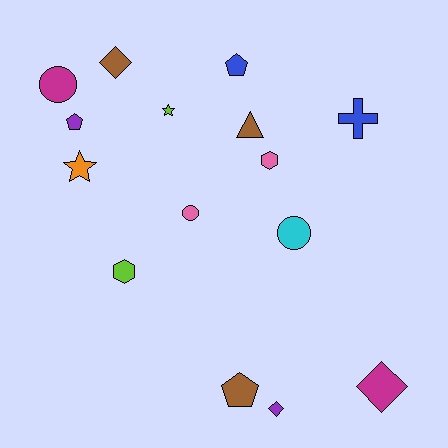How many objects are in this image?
There are 15 objects.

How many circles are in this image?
There are 3 circles.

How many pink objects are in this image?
There are 2 pink objects.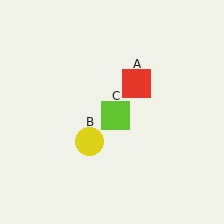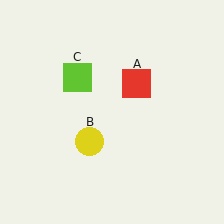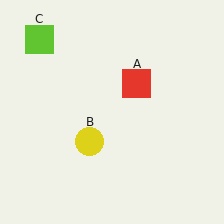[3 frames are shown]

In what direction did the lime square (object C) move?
The lime square (object C) moved up and to the left.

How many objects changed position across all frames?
1 object changed position: lime square (object C).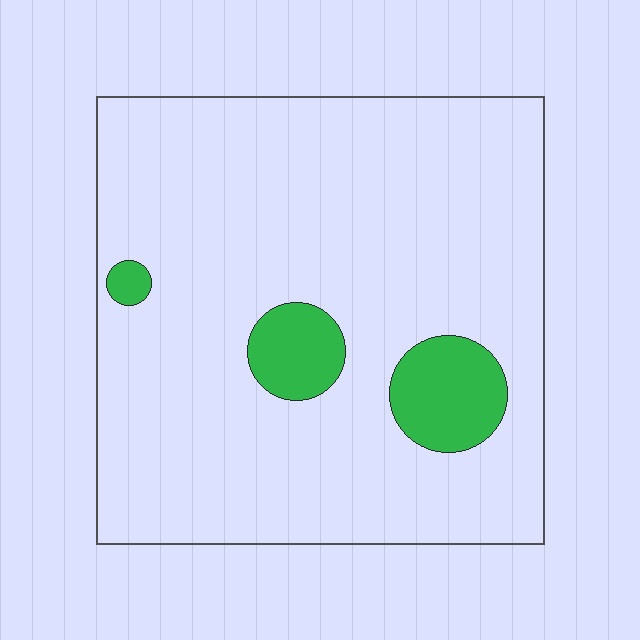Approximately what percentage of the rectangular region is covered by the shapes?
Approximately 10%.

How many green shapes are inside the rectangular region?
3.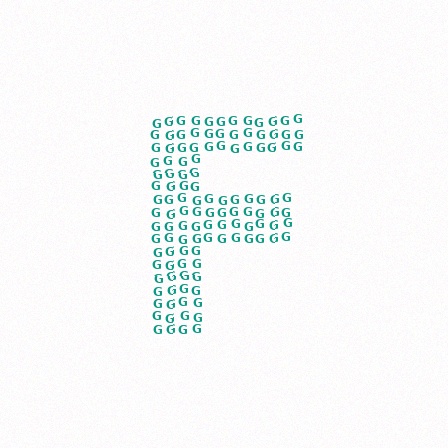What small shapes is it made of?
It is made of small letter G's.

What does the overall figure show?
The overall figure shows the letter F.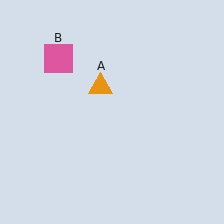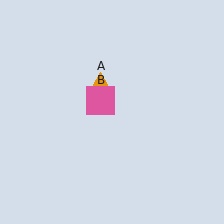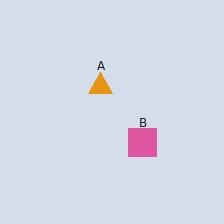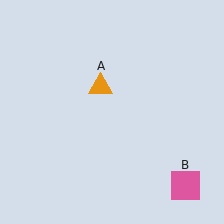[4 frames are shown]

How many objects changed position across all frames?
1 object changed position: pink square (object B).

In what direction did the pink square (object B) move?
The pink square (object B) moved down and to the right.